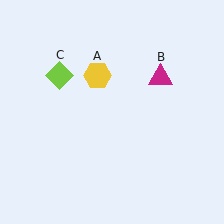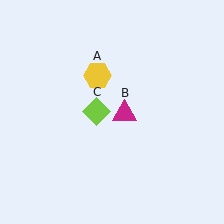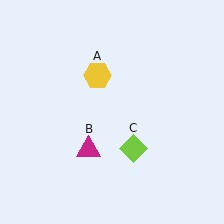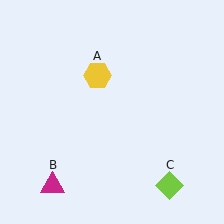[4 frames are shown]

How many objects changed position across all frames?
2 objects changed position: magenta triangle (object B), lime diamond (object C).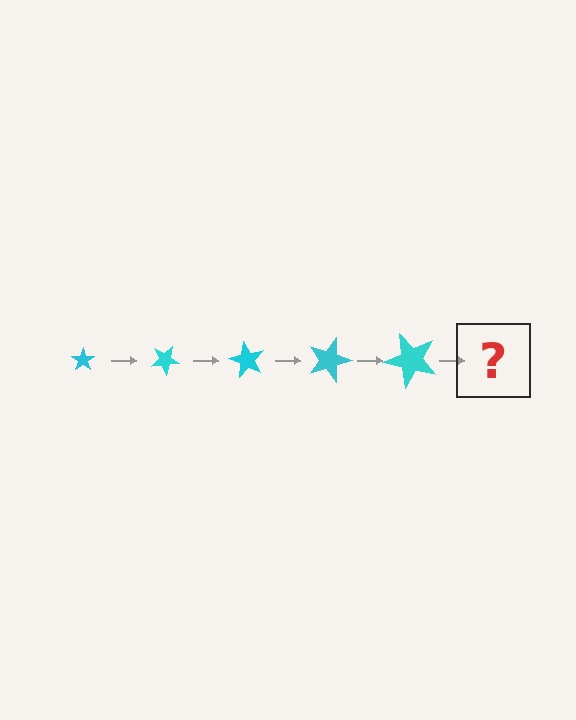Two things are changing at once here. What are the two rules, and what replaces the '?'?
The two rules are that the star grows larger each step and it rotates 30 degrees each step. The '?' should be a star, larger than the previous one and rotated 150 degrees from the start.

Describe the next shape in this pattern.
It should be a star, larger than the previous one and rotated 150 degrees from the start.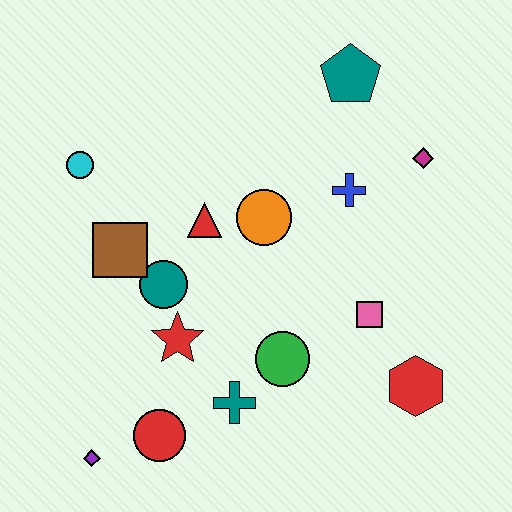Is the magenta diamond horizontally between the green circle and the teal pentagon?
No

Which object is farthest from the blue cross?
The purple diamond is farthest from the blue cross.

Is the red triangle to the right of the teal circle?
Yes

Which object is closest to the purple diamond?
The red circle is closest to the purple diamond.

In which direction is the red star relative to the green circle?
The red star is to the left of the green circle.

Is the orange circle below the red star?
No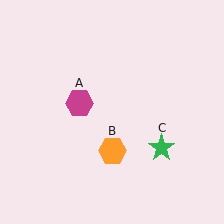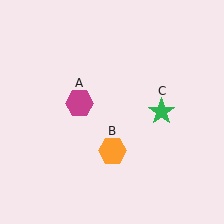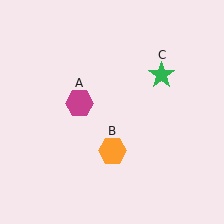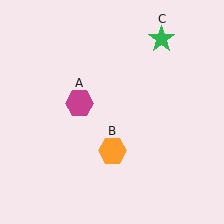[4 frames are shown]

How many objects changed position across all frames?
1 object changed position: green star (object C).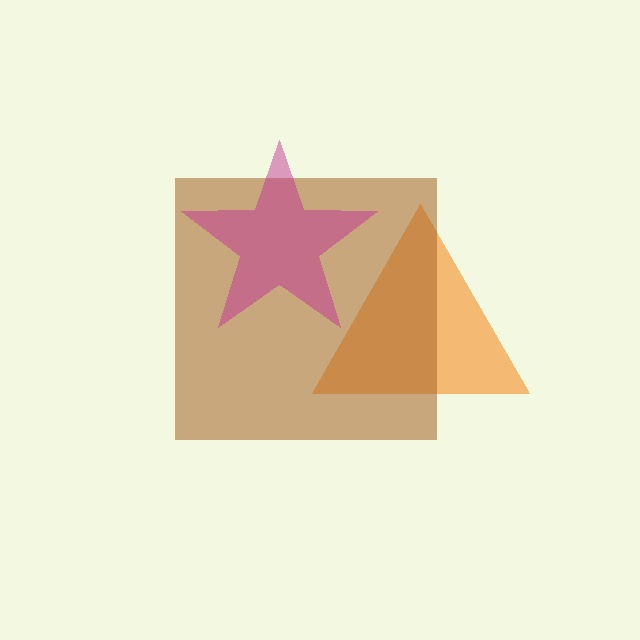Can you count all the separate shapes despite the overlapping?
Yes, there are 3 separate shapes.